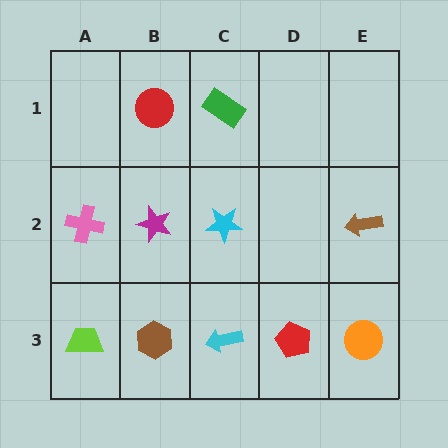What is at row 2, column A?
A pink cross.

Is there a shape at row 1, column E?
No, that cell is empty.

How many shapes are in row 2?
4 shapes.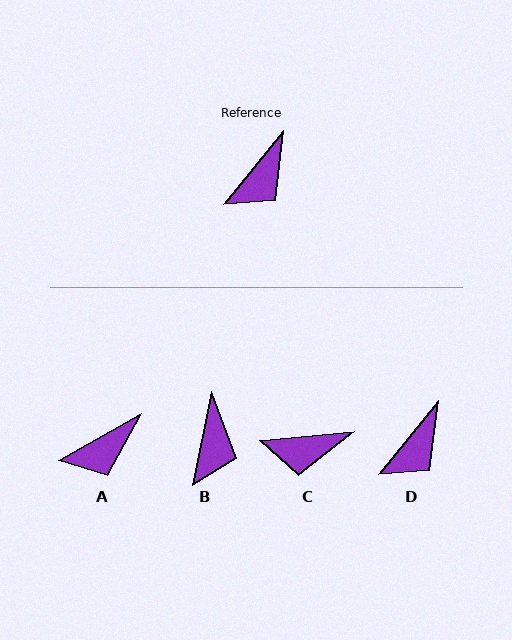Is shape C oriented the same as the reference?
No, it is off by about 45 degrees.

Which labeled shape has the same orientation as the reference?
D.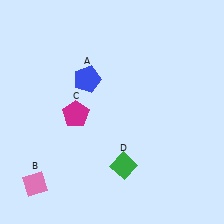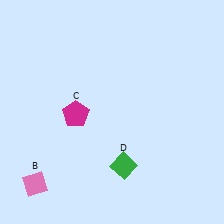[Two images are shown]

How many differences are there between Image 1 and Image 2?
There is 1 difference between the two images.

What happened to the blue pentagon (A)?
The blue pentagon (A) was removed in Image 2. It was in the top-left area of Image 1.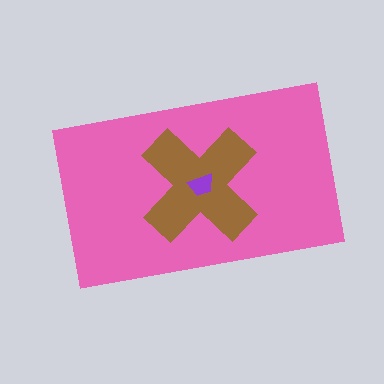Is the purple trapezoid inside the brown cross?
Yes.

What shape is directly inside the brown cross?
The purple trapezoid.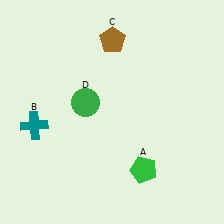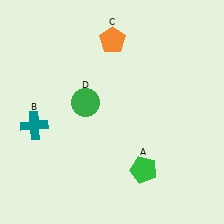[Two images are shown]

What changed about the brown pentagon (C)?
In Image 1, C is brown. In Image 2, it changed to orange.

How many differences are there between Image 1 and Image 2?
There is 1 difference between the two images.